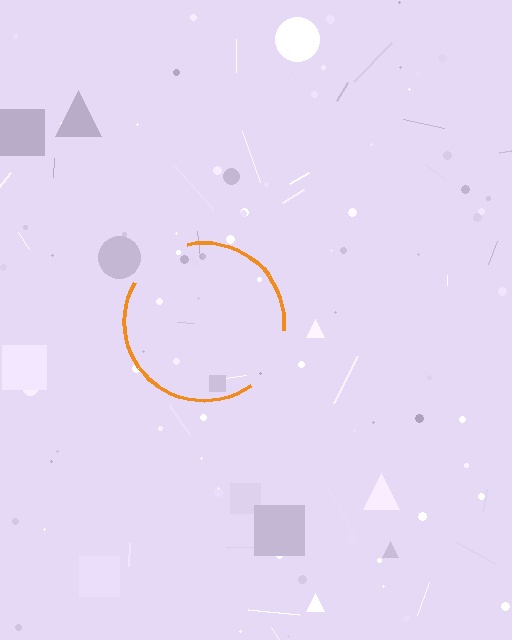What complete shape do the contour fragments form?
The contour fragments form a circle.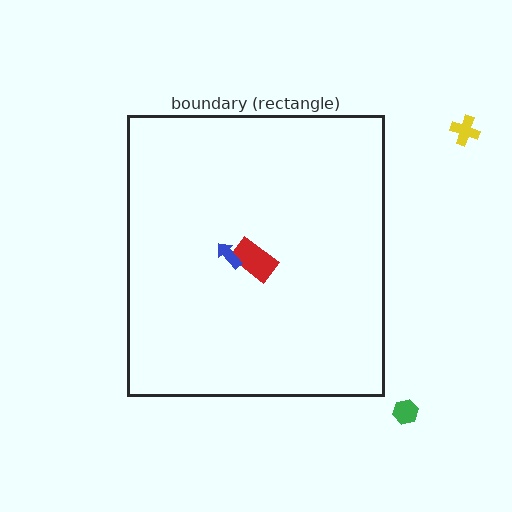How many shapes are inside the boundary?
2 inside, 2 outside.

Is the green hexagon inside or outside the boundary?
Outside.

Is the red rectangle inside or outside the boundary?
Inside.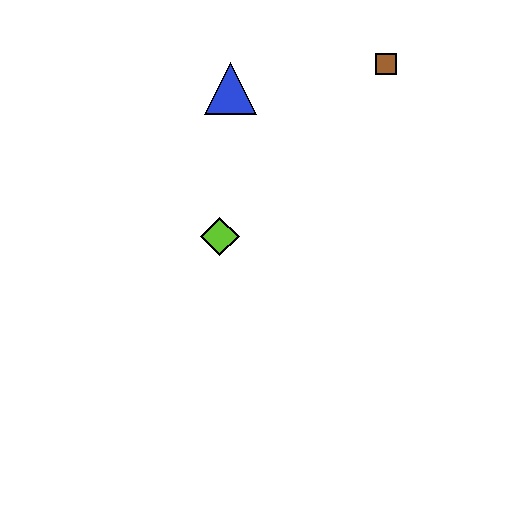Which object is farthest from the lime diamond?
The brown square is farthest from the lime diamond.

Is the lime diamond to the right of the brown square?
No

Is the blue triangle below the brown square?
Yes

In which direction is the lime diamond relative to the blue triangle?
The lime diamond is below the blue triangle.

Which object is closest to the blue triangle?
The lime diamond is closest to the blue triangle.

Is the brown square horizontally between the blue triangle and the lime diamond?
No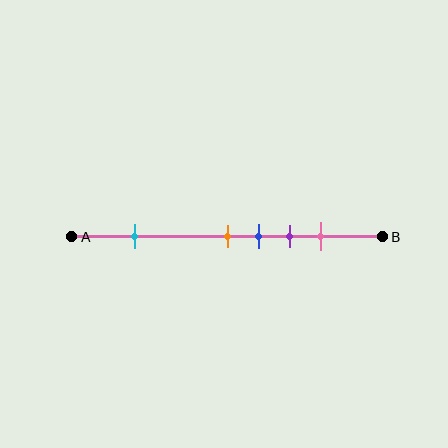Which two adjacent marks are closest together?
The orange and blue marks are the closest adjacent pair.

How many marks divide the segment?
There are 5 marks dividing the segment.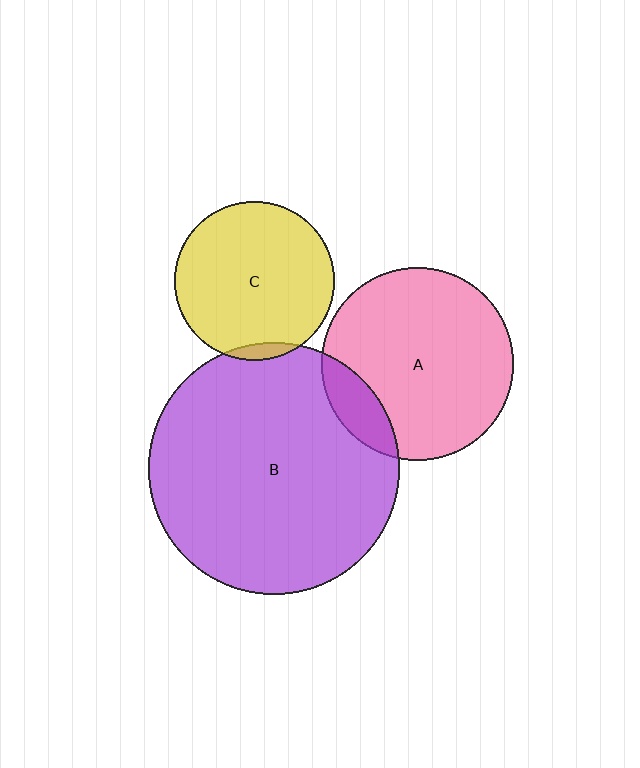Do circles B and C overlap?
Yes.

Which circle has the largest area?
Circle B (purple).